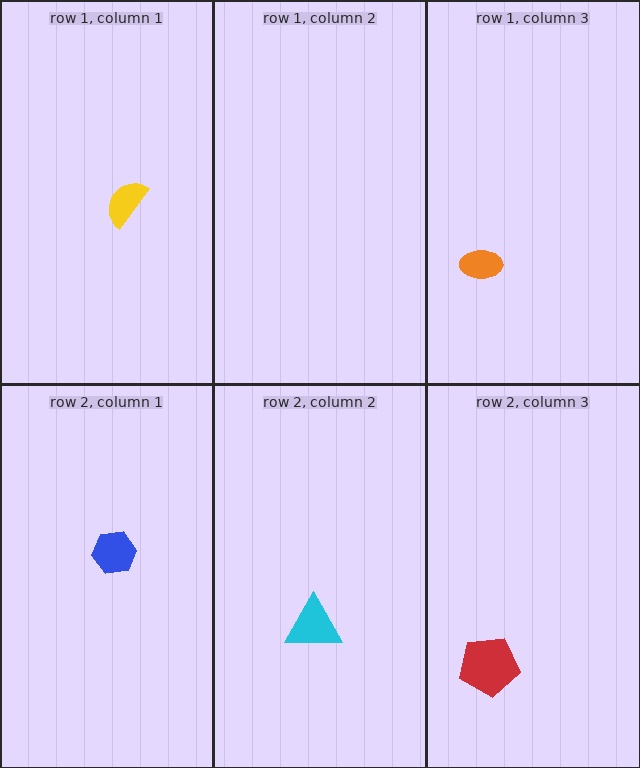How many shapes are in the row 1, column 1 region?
1.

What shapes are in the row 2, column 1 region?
The blue hexagon.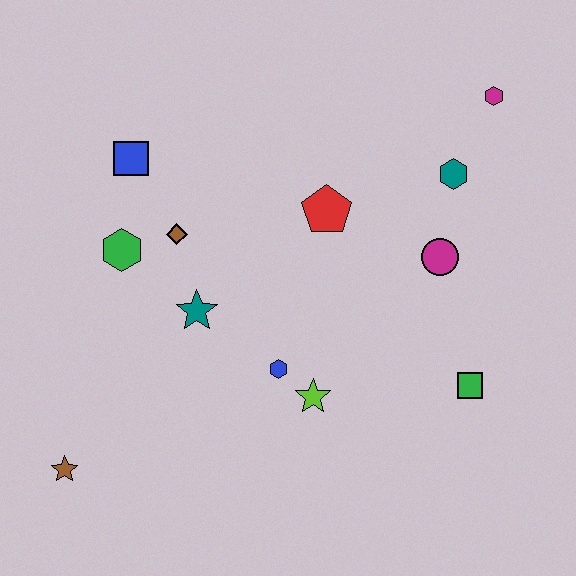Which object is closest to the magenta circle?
The teal hexagon is closest to the magenta circle.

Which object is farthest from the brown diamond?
The magenta hexagon is farthest from the brown diamond.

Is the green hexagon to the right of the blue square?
No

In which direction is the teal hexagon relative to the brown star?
The teal hexagon is to the right of the brown star.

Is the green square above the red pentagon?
No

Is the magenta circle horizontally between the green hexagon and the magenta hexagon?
Yes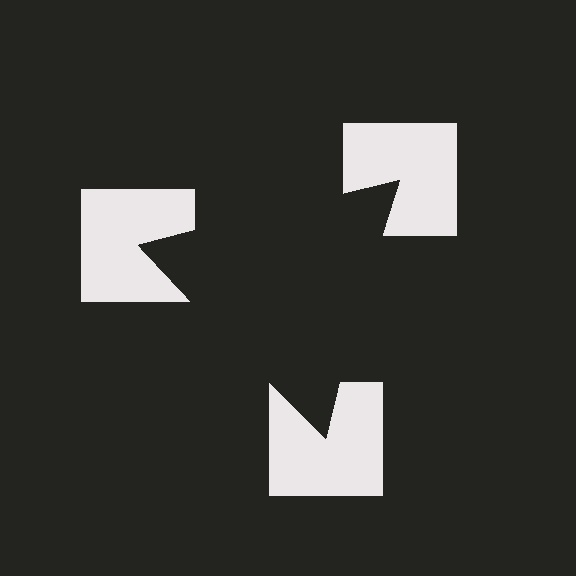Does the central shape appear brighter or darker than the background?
It typically appears slightly darker than the background, even though no actual brightness change is drawn.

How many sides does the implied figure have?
3 sides.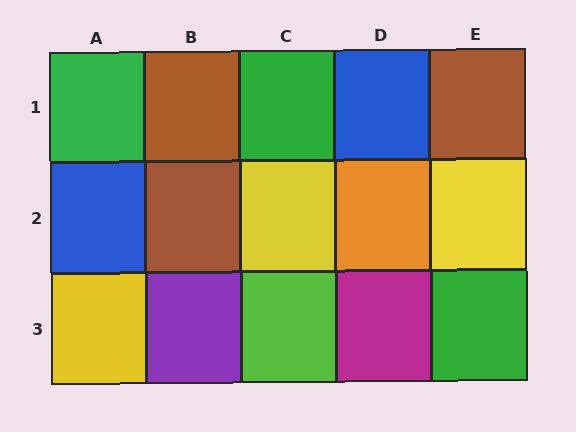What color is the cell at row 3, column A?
Yellow.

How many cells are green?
3 cells are green.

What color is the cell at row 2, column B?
Brown.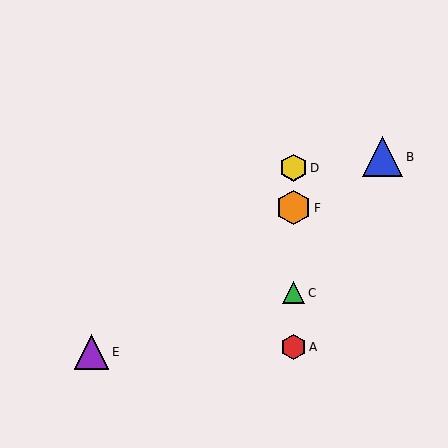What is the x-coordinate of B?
Object B is at x≈382.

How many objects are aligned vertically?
4 objects (A, C, D, F) are aligned vertically.